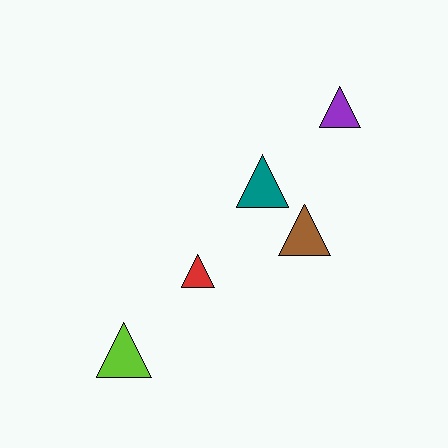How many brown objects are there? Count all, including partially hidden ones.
There is 1 brown object.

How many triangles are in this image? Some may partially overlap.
There are 5 triangles.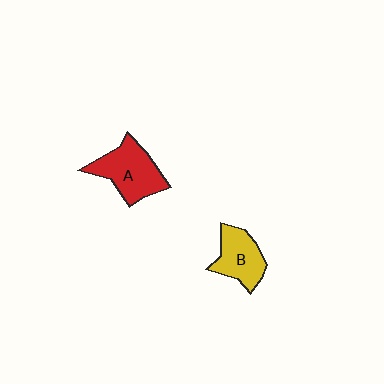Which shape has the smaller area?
Shape B (yellow).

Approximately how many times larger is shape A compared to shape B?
Approximately 1.3 times.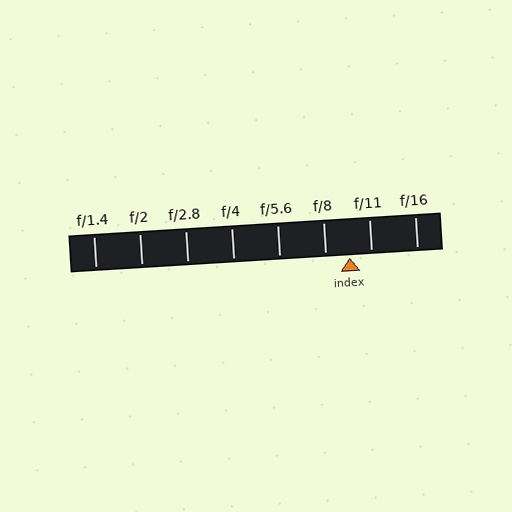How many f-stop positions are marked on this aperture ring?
There are 8 f-stop positions marked.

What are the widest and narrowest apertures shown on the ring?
The widest aperture shown is f/1.4 and the narrowest is f/16.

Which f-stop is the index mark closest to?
The index mark is closest to f/11.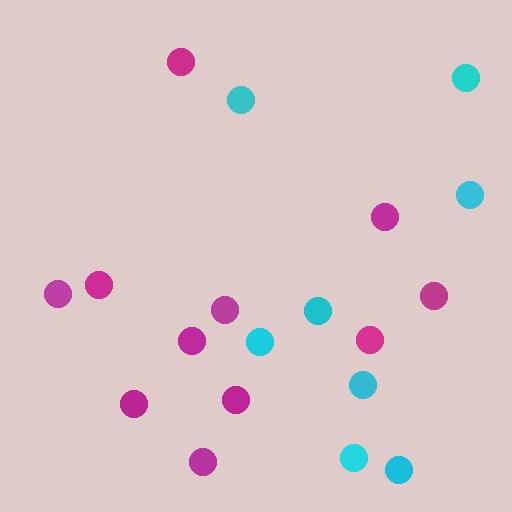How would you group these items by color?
There are 2 groups: one group of cyan circles (8) and one group of magenta circles (11).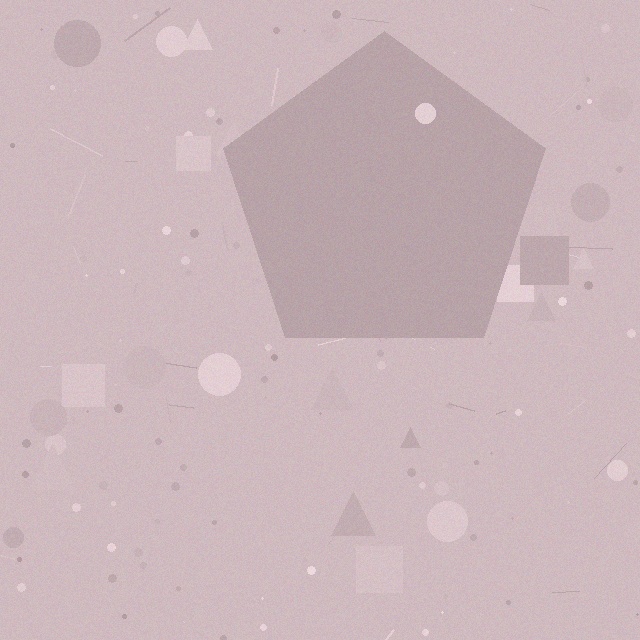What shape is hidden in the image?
A pentagon is hidden in the image.